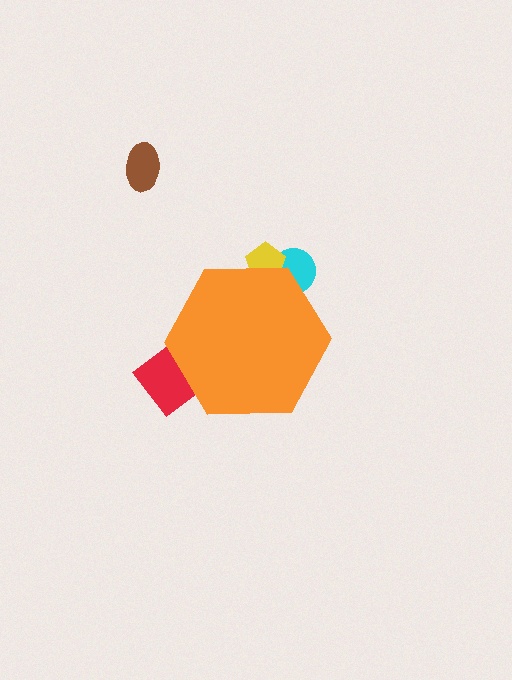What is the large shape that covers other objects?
An orange hexagon.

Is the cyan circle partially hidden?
Yes, the cyan circle is partially hidden behind the orange hexagon.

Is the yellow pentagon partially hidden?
Yes, the yellow pentagon is partially hidden behind the orange hexagon.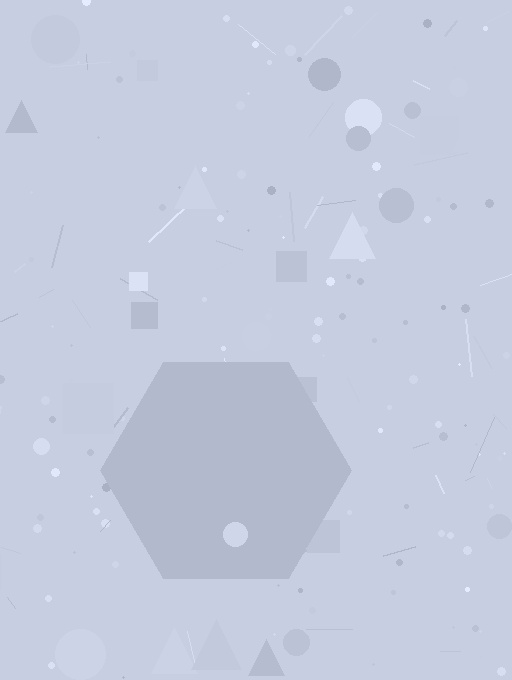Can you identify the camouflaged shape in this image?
The camouflaged shape is a hexagon.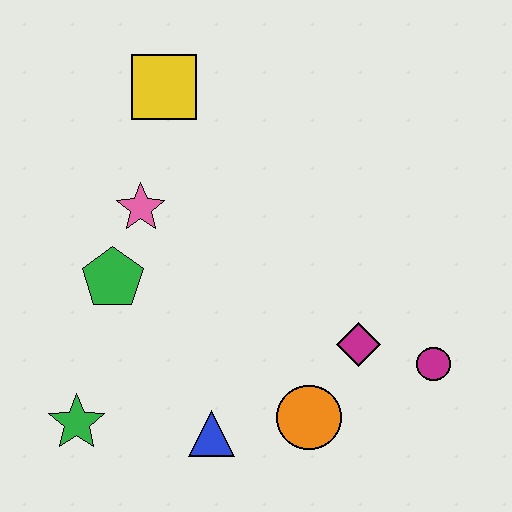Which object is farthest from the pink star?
The magenta circle is farthest from the pink star.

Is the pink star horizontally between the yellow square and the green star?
Yes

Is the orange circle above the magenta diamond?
No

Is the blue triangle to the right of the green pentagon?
Yes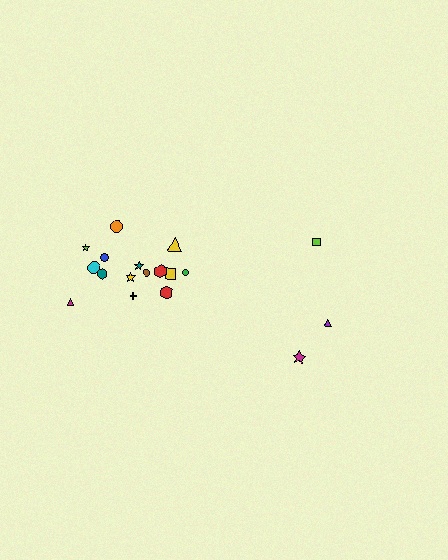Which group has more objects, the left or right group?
The left group.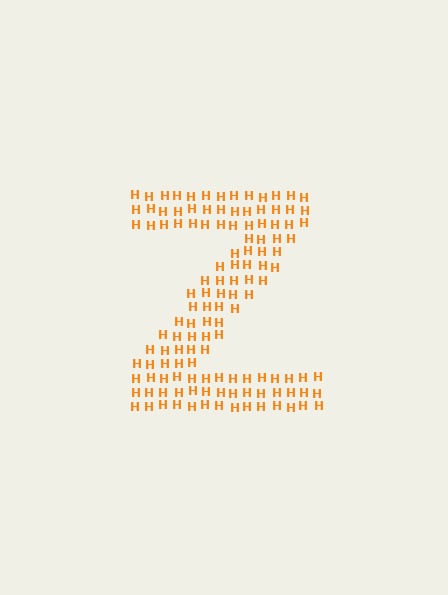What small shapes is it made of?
It is made of small letter H's.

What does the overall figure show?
The overall figure shows the letter Z.